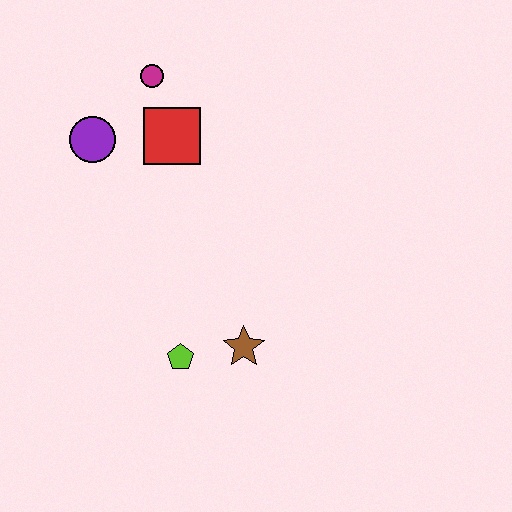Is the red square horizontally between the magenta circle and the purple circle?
No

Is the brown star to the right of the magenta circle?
Yes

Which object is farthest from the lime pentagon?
The magenta circle is farthest from the lime pentagon.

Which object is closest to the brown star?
The lime pentagon is closest to the brown star.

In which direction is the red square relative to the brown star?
The red square is above the brown star.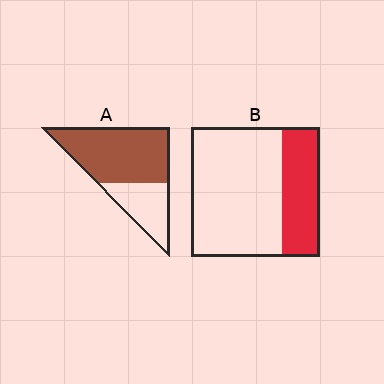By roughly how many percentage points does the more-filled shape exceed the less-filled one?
By roughly 40 percentage points (A over B).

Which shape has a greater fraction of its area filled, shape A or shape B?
Shape A.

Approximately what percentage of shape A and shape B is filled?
A is approximately 65% and B is approximately 30%.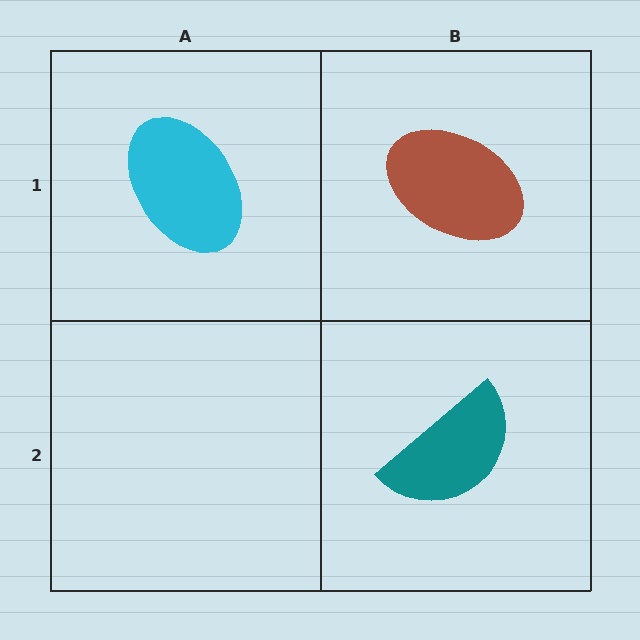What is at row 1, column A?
A cyan ellipse.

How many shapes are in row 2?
1 shape.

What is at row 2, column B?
A teal semicircle.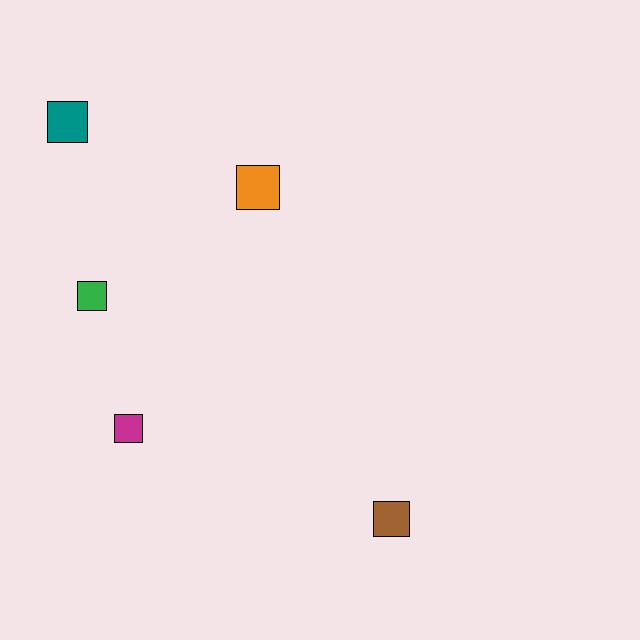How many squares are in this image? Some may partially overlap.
There are 5 squares.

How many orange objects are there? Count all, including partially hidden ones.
There is 1 orange object.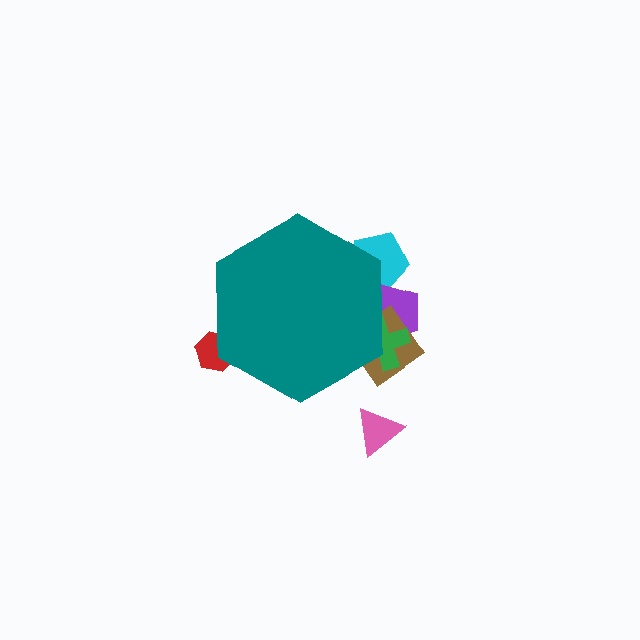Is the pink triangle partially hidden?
No, the pink triangle is fully visible.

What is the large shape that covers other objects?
A teal hexagon.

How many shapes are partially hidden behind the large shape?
5 shapes are partially hidden.